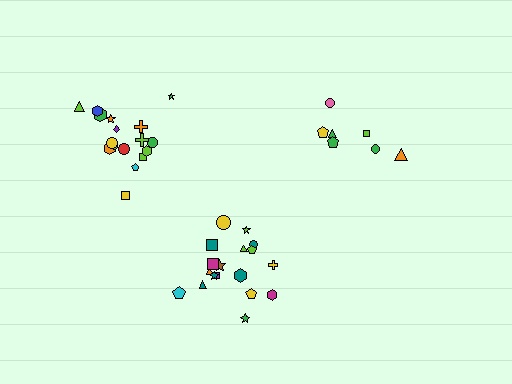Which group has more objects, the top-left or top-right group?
The top-left group.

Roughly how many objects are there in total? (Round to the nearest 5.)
Roughly 45 objects in total.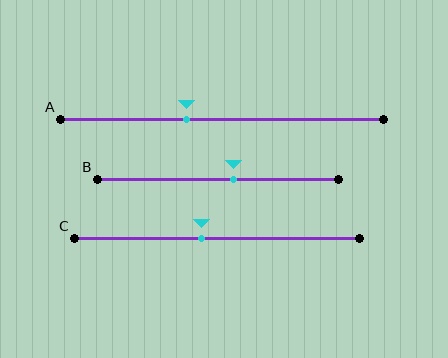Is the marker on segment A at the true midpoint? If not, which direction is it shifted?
No, the marker on segment A is shifted to the left by about 11% of the segment length.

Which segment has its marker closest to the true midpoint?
Segment C has its marker closest to the true midpoint.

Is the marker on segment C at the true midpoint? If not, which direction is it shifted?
No, the marker on segment C is shifted to the left by about 5% of the segment length.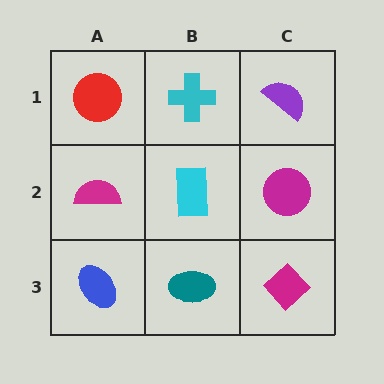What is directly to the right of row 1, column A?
A cyan cross.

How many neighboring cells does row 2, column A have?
3.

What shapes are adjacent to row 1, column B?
A cyan rectangle (row 2, column B), a red circle (row 1, column A), a purple semicircle (row 1, column C).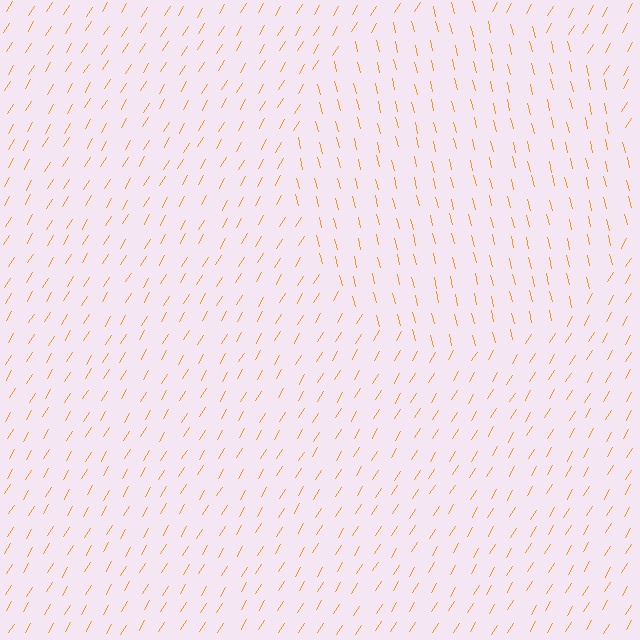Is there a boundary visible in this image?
Yes, there is a texture boundary formed by a change in line orientation.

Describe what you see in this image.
The image is filled with small orange line segments. A circle region in the image has lines oriented differently from the surrounding lines, creating a visible texture boundary.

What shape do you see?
I see a circle.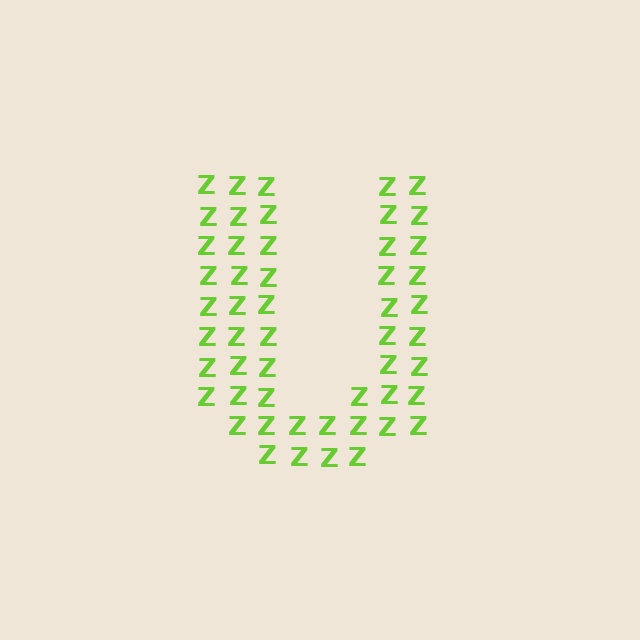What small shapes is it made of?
It is made of small letter Z's.